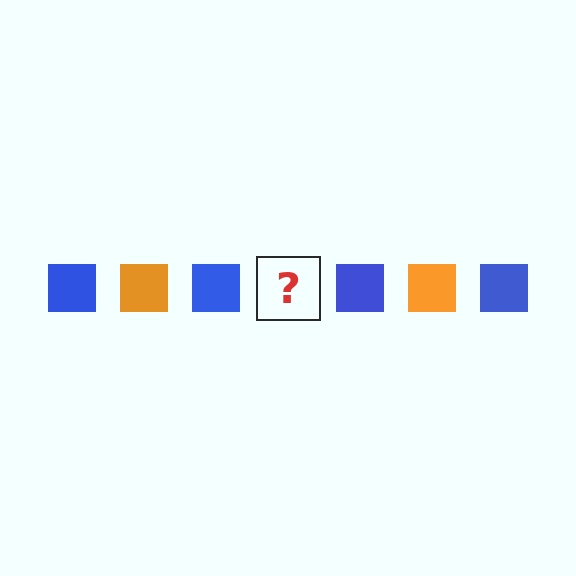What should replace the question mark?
The question mark should be replaced with an orange square.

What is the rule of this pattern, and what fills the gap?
The rule is that the pattern cycles through blue, orange squares. The gap should be filled with an orange square.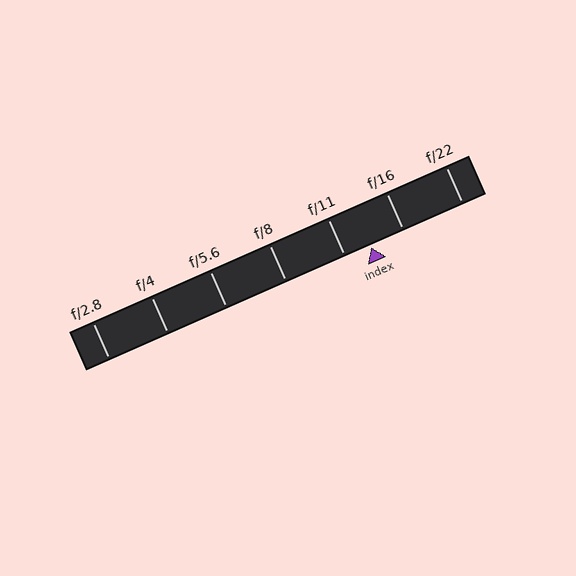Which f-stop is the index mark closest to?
The index mark is closest to f/11.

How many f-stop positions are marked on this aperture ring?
There are 7 f-stop positions marked.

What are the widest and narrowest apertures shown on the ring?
The widest aperture shown is f/2.8 and the narrowest is f/22.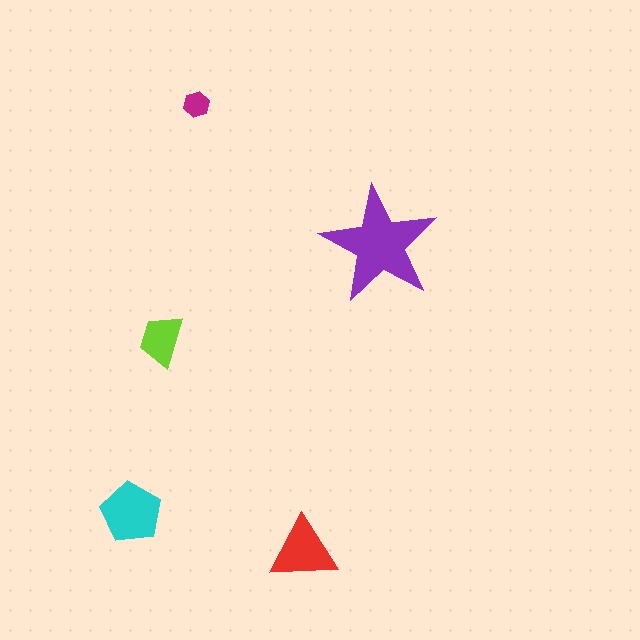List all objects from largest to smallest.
The purple star, the cyan pentagon, the red triangle, the lime trapezoid, the magenta hexagon.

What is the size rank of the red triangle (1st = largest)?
3rd.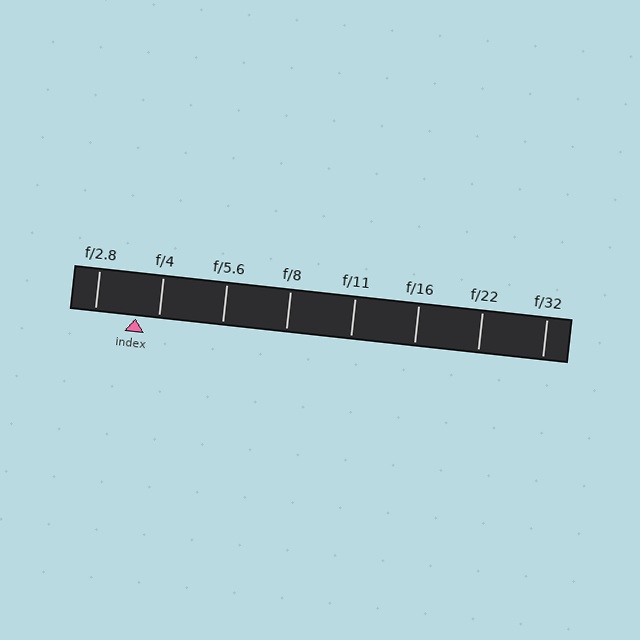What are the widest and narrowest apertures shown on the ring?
The widest aperture shown is f/2.8 and the narrowest is f/32.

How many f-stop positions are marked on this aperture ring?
There are 8 f-stop positions marked.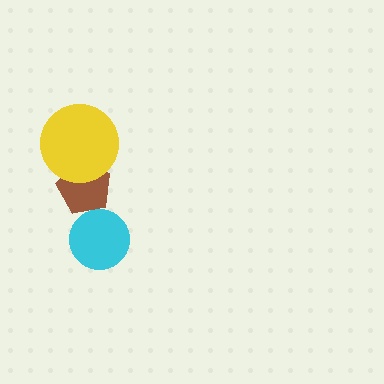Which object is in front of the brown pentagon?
The yellow circle is in front of the brown pentagon.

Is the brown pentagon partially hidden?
Yes, it is partially covered by another shape.